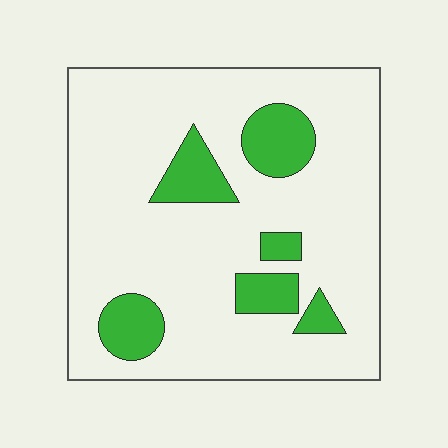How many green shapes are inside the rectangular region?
6.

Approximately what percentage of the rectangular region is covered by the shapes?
Approximately 15%.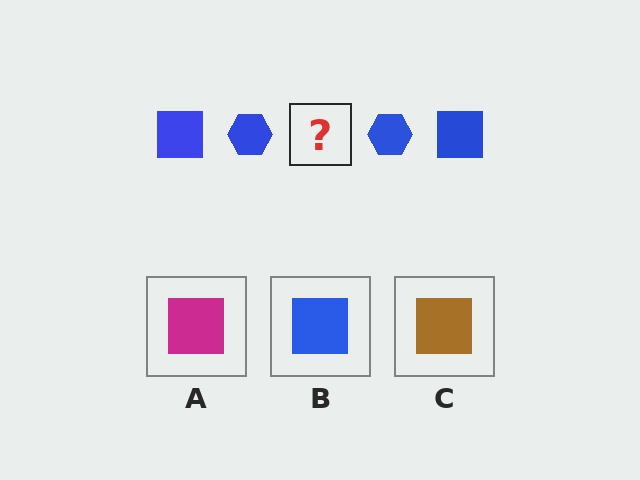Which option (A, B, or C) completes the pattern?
B.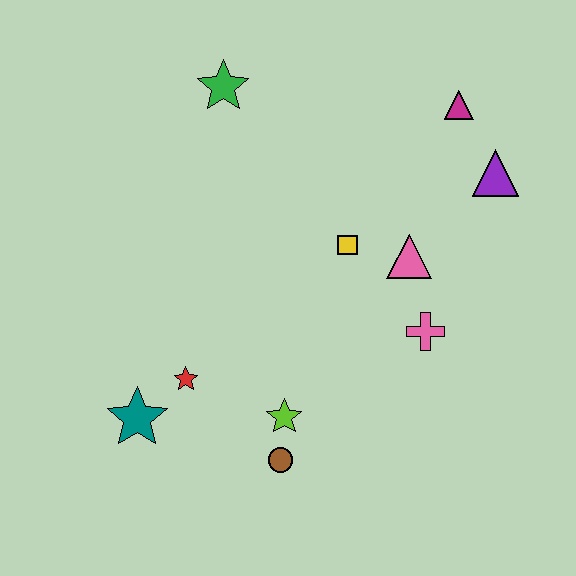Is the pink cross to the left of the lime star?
No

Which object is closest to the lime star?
The brown circle is closest to the lime star.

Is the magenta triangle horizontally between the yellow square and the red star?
No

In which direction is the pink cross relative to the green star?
The pink cross is below the green star.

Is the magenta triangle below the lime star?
No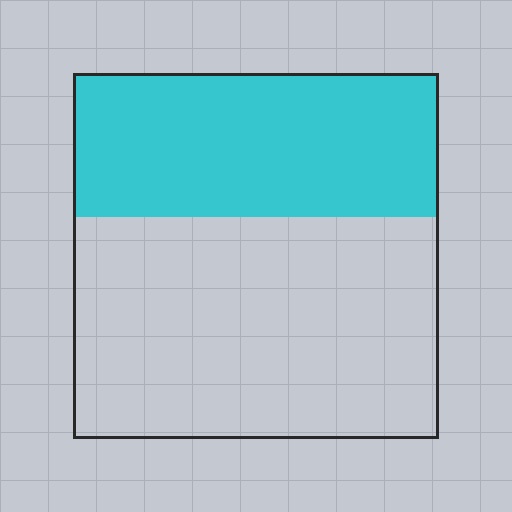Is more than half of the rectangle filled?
No.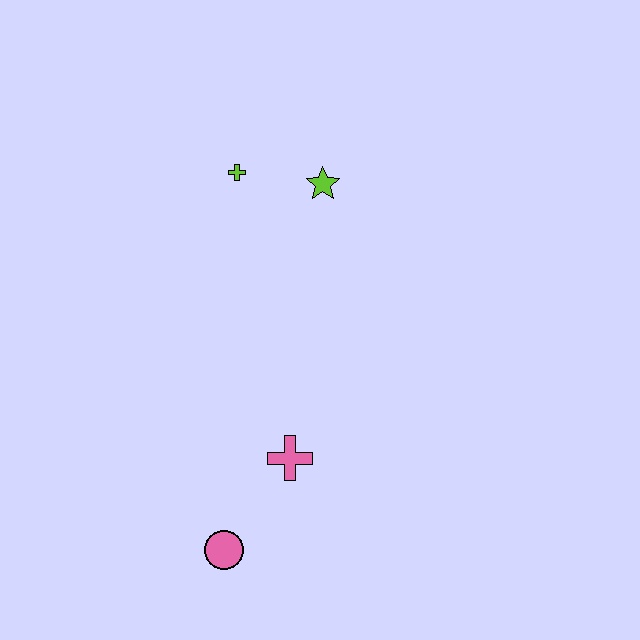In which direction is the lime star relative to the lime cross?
The lime star is to the right of the lime cross.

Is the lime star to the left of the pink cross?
No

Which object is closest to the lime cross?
The lime star is closest to the lime cross.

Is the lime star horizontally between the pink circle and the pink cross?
No